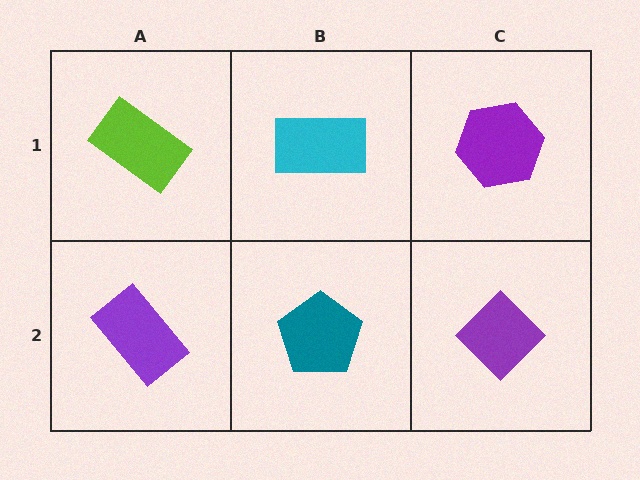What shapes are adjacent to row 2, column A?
A lime rectangle (row 1, column A), a teal pentagon (row 2, column B).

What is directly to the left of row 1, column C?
A cyan rectangle.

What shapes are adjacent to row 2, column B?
A cyan rectangle (row 1, column B), a purple rectangle (row 2, column A), a purple diamond (row 2, column C).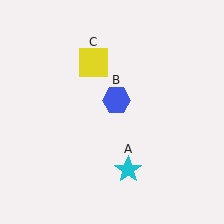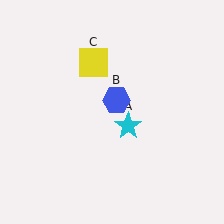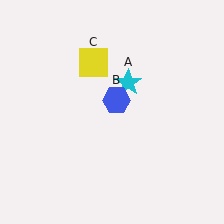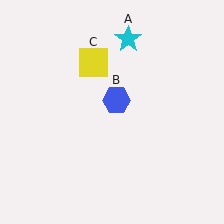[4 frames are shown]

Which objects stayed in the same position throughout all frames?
Blue hexagon (object B) and yellow square (object C) remained stationary.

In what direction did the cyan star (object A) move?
The cyan star (object A) moved up.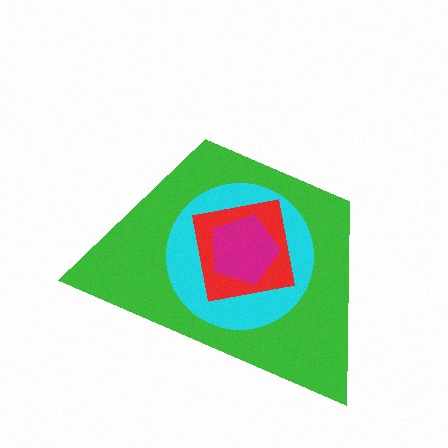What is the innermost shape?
The magenta pentagon.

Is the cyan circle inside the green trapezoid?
Yes.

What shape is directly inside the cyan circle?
The red square.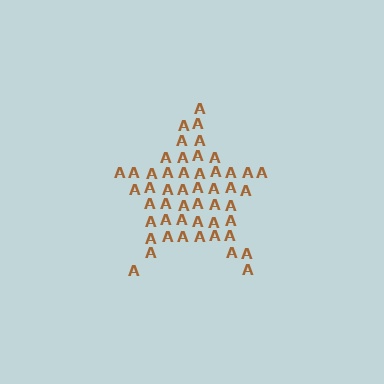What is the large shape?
The large shape is a star.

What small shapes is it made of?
It is made of small letter A's.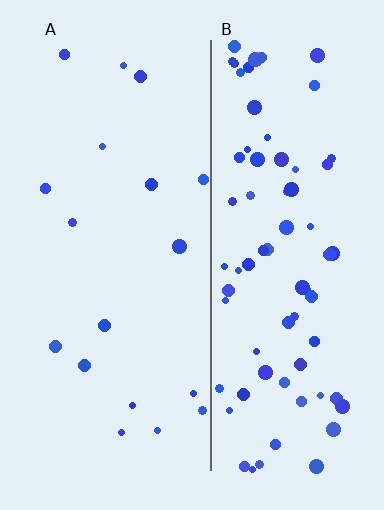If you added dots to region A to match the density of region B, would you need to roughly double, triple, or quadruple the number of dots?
Approximately quadruple.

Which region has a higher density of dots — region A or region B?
B (the right).